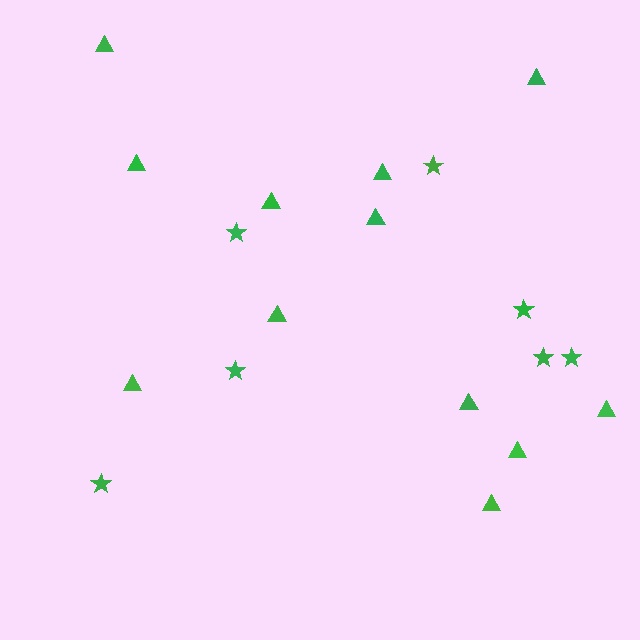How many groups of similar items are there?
There are 2 groups: one group of triangles (12) and one group of stars (7).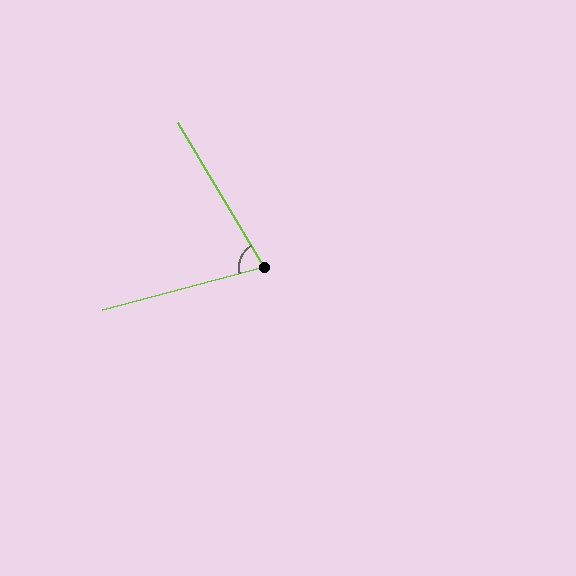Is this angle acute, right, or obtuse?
It is acute.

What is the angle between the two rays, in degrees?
Approximately 74 degrees.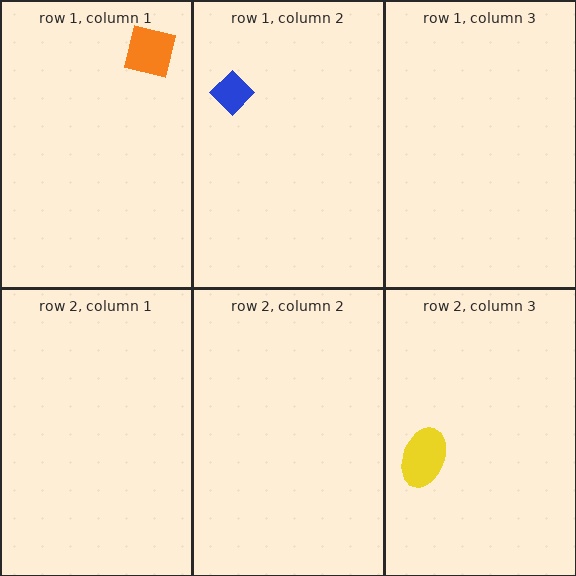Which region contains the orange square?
The row 1, column 1 region.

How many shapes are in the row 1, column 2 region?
1.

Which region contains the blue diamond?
The row 1, column 2 region.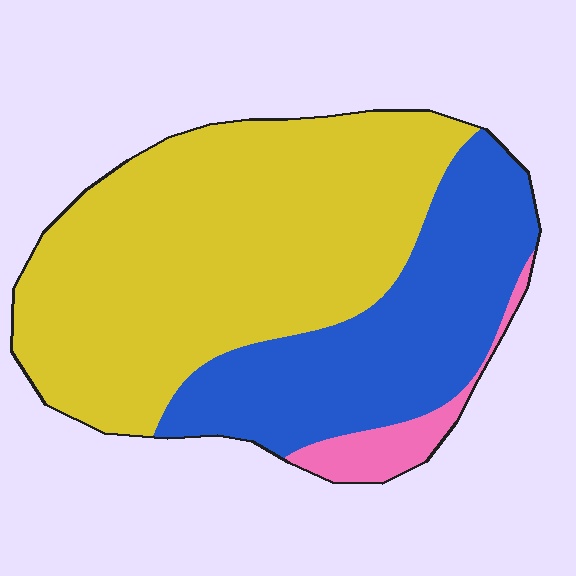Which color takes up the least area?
Pink, at roughly 5%.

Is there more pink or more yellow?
Yellow.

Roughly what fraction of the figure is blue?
Blue covers 33% of the figure.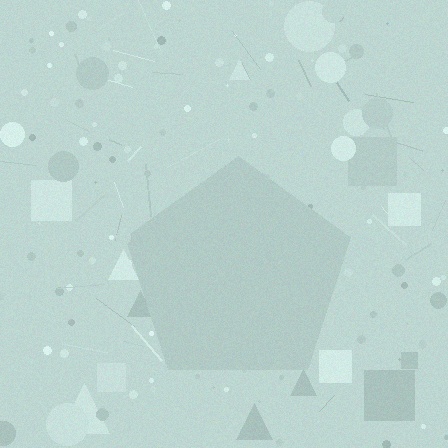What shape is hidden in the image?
A pentagon is hidden in the image.